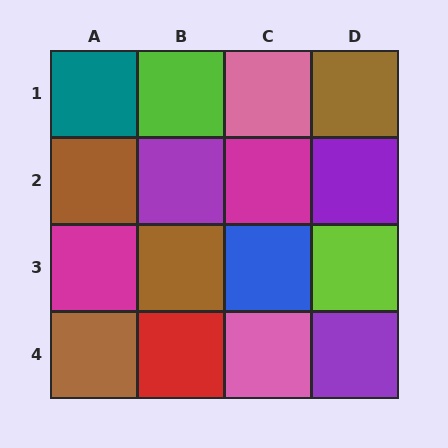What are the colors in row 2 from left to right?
Brown, purple, magenta, purple.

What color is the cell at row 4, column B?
Red.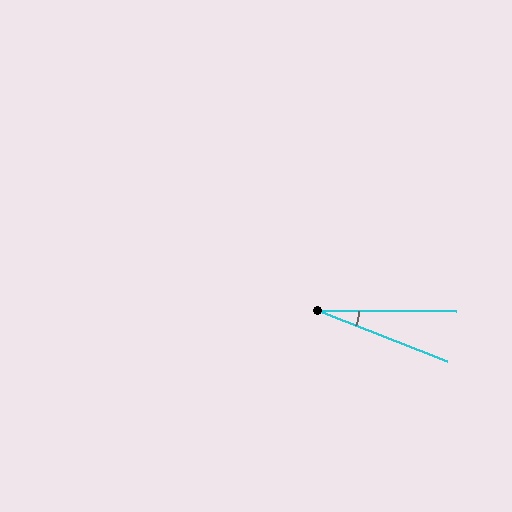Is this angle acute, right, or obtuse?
It is acute.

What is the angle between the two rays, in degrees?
Approximately 21 degrees.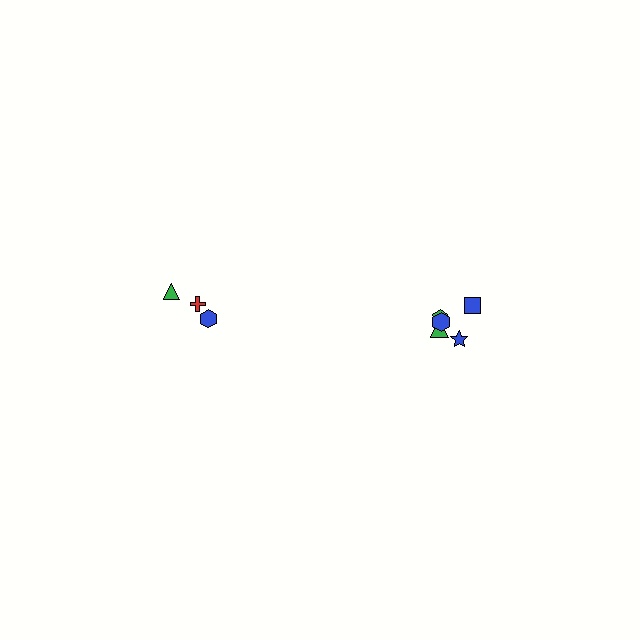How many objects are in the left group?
There are 3 objects.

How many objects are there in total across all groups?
There are 8 objects.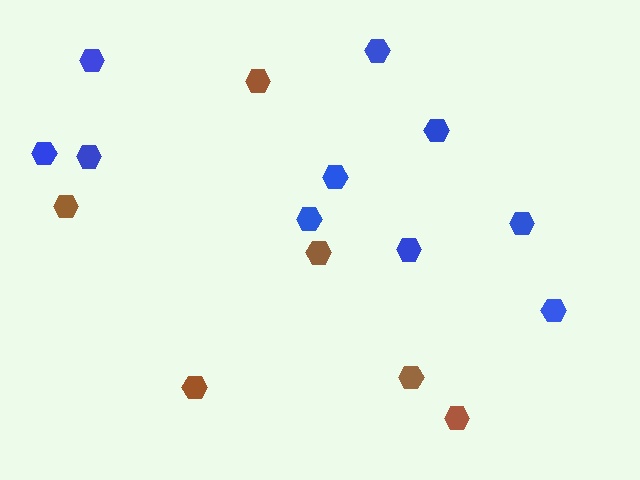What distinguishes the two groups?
There are 2 groups: one group of blue hexagons (10) and one group of brown hexagons (6).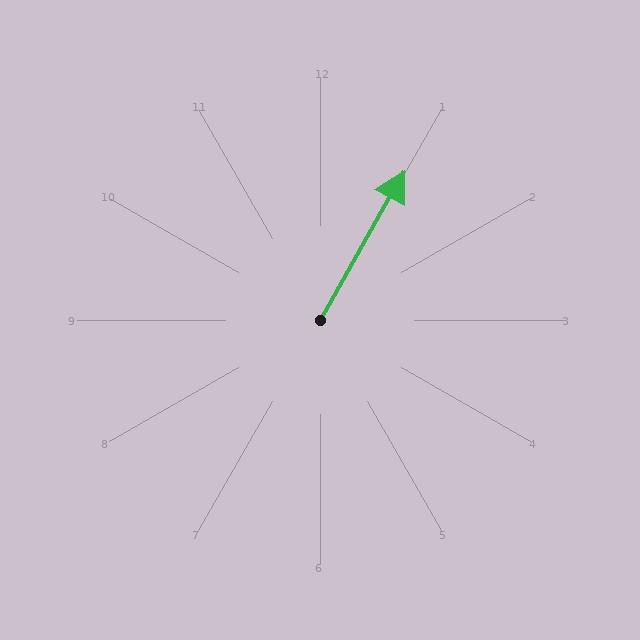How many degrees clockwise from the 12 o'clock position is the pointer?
Approximately 29 degrees.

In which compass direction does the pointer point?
Northeast.